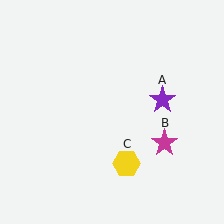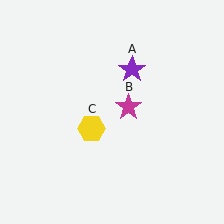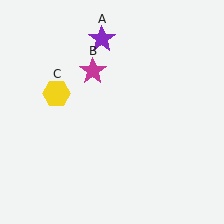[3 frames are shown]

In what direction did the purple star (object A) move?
The purple star (object A) moved up and to the left.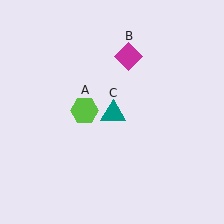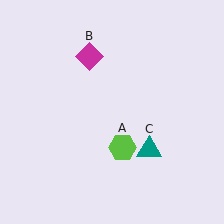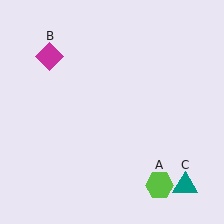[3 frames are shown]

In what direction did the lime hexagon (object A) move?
The lime hexagon (object A) moved down and to the right.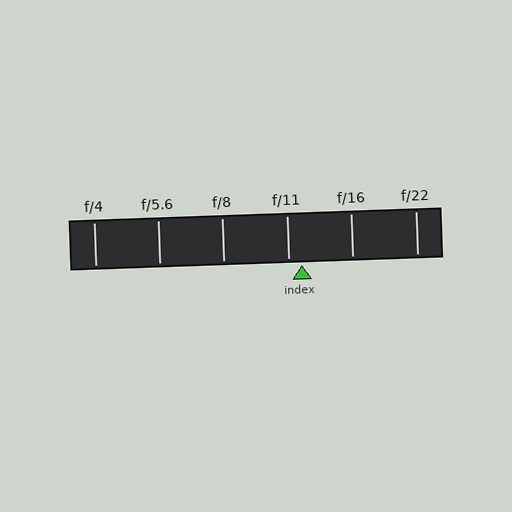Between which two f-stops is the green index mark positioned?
The index mark is between f/11 and f/16.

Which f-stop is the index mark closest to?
The index mark is closest to f/11.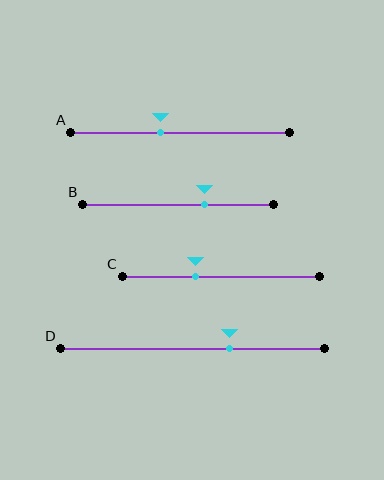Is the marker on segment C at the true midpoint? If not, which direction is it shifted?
No, the marker on segment C is shifted to the left by about 13% of the segment length.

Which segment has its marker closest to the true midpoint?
Segment A has its marker closest to the true midpoint.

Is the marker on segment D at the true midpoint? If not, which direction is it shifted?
No, the marker on segment D is shifted to the right by about 14% of the segment length.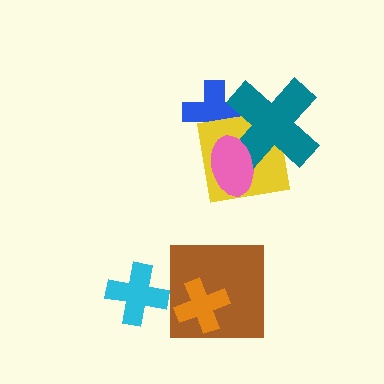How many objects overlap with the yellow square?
3 objects overlap with the yellow square.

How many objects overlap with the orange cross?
1 object overlaps with the orange cross.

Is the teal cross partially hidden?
Yes, it is partially covered by another shape.